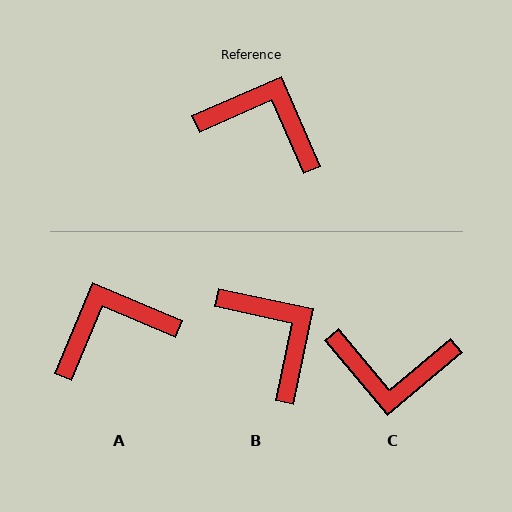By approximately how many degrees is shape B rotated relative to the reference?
Approximately 35 degrees clockwise.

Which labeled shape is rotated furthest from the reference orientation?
C, about 163 degrees away.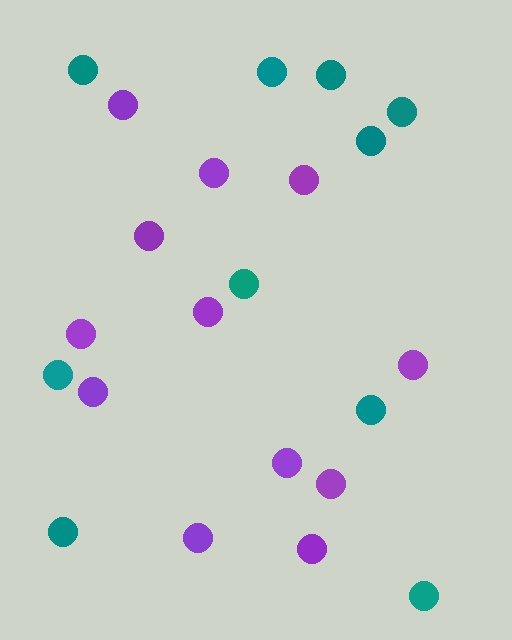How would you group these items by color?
There are 2 groups: one group of teal circles (10) and one group of purple circles (12).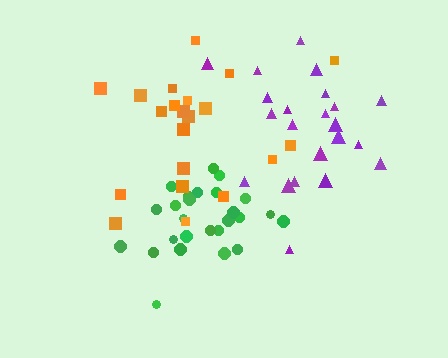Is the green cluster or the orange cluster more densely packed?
Green.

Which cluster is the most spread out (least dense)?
Orange.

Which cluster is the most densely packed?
Green.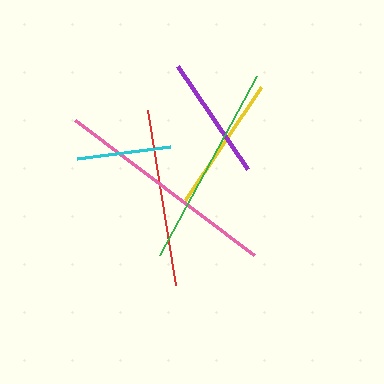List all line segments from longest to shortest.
From longest to shortest: pink, green, red, yellow, purple, cyan.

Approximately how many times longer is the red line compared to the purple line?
The red line is approximately 1.4 times the length of the purple line.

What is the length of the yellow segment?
The yellow segment is approximately 136 pixels long.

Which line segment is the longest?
The pink line is the longest at approximately 225 pixels.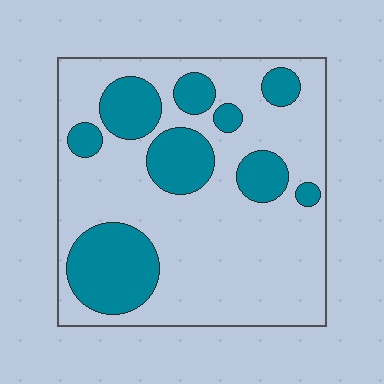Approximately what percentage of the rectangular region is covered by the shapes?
Approximately 30%.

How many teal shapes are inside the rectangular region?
9.